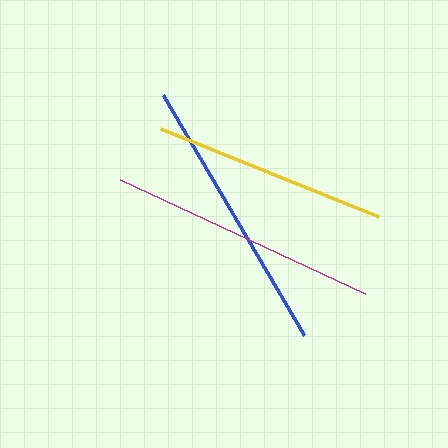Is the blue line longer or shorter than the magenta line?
The blue line is longer than the magenta line.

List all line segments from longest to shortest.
From longest to shortest: blue, magenta, yellow.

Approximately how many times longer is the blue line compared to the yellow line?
The blue line is approximately 1.2 times the length of the yellow line.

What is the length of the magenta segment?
The magenta segment is approximately 271 pixels long.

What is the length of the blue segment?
The blue segment is approximately 278 pixels long.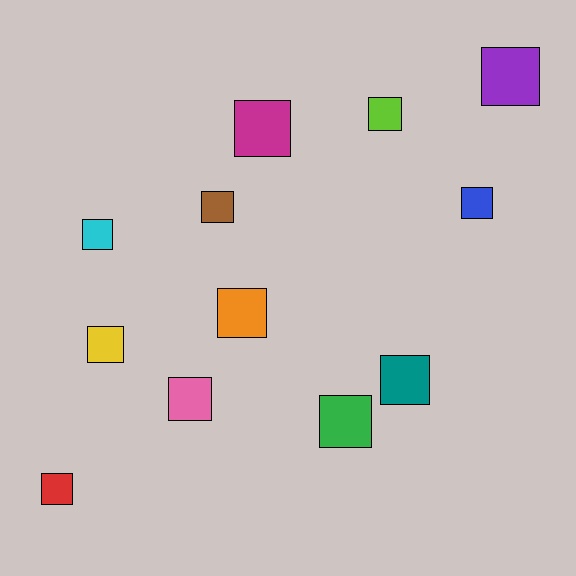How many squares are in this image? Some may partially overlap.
There are 12 squares.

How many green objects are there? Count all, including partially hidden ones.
There is 1 green object.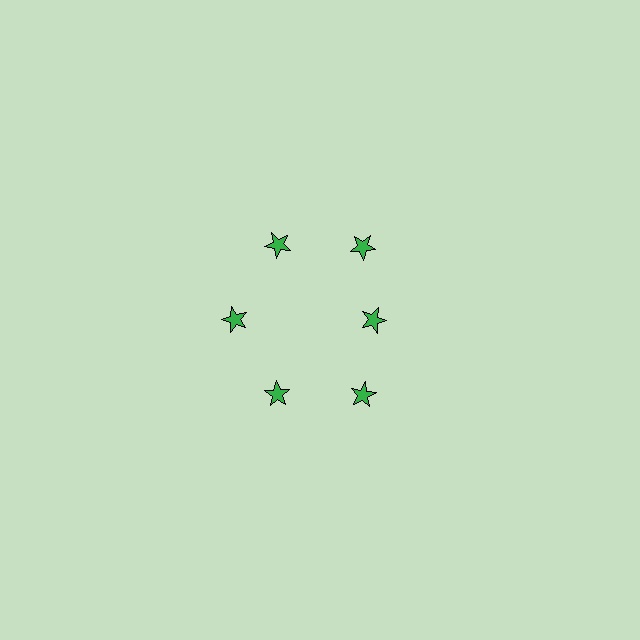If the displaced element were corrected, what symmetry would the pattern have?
It would have 6-fold rotational symmetry — the pattern would map onto itself every 60 degrees.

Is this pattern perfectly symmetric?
No. The 6 green stars are arranged in a ring, but one element near the 3 o'clock position is pulled inward toward the center, breaking the 6-fold rotational symmetry.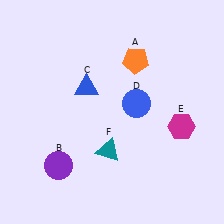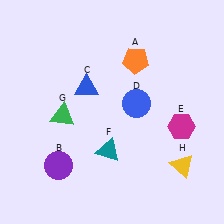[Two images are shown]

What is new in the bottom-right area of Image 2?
A yellow triangle (H) was added in the bottom-right area of Image 2.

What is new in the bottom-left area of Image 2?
A green triangle (G) was added in the bottom-left area of Image 2.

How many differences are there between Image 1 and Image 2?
There are 2 differences between the two images.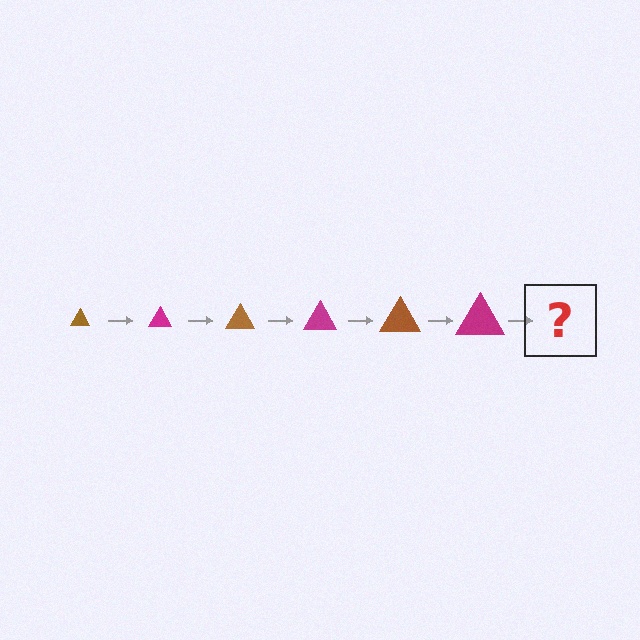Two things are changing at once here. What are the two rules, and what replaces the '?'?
The two rules are that the triangle grows larger each step and the color cycles through brown and magenta. The '?' should be a brown triangle, larger than the previous one.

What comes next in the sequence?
The next element should be a brown triangle, larger than the previous one.